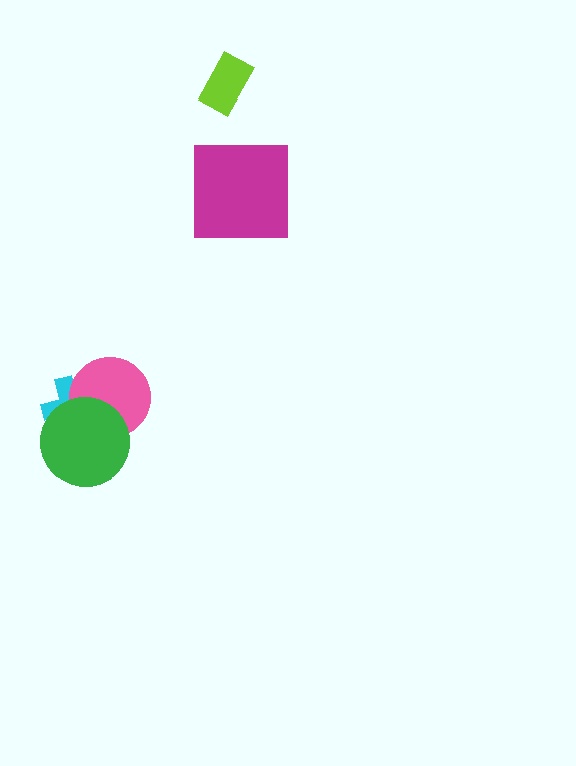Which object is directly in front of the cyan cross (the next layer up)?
The pink circle is directly in front of the cyan cross.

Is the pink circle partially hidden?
Yes, it is partially covered by another shape.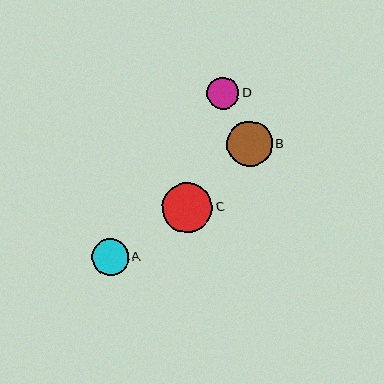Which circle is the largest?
Circle C is the largest with a size of approximately 50 pixels.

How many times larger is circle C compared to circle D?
Circle C is approximately 1.6 times the size of circle D.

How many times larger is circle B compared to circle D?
Circle B is approximately 1.4 times the size of circle D.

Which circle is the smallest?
Circle D is the smallest with a size of approximately 32 pixels.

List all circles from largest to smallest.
From largest to smallest: C, B, A, D.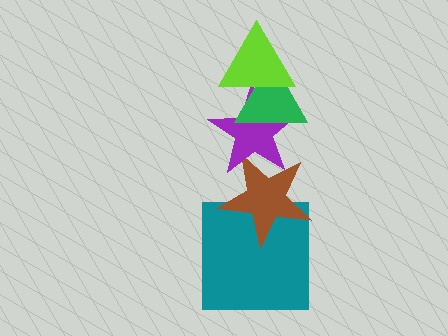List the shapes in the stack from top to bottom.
From top to bottom: the lime triangle, the green triangle, the purple star, the brown star, the teal square.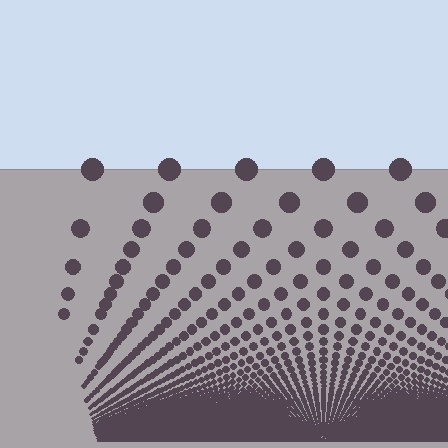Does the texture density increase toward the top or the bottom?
Density increases toward the bottom.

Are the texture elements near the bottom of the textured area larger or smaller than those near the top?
Smaller. The gradient is inverted — elements near the bottom are smaller and denser.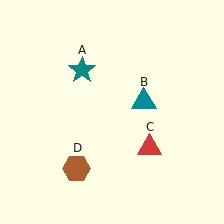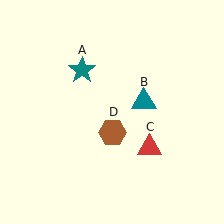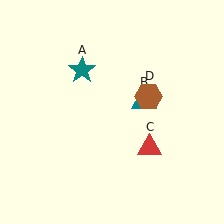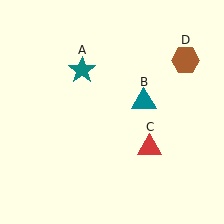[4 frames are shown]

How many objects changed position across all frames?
1 object changed position: brown hexagon (object D).